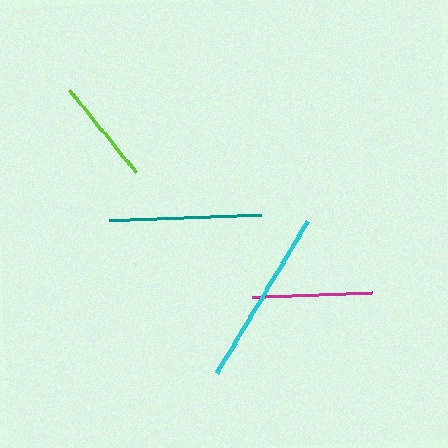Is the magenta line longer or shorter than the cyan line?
The cyan line is longer than the magenta line.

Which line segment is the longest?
The cyan line is the longest at approximately 178 pixels.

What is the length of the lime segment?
The lime segment is approximately 106 pixels long.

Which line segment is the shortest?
The lime line is the shortest at approximately 106 pixels.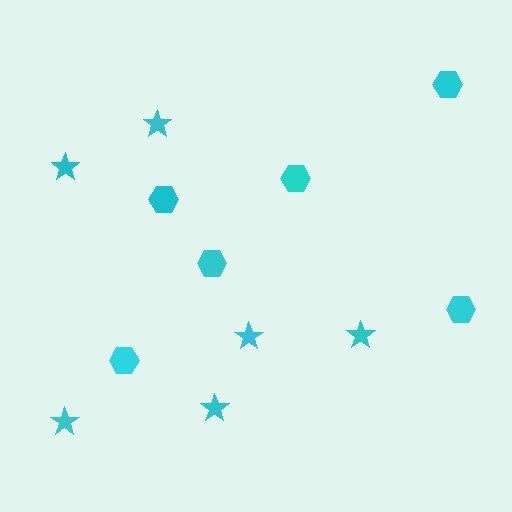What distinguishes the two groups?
There are 2 groups: one group of hexagons (6) and one group of stars (6).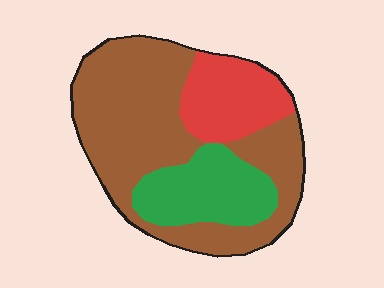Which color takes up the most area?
Brown, at roughly 60%.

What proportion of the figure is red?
Red covers around 20% of the figure.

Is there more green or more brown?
Brown.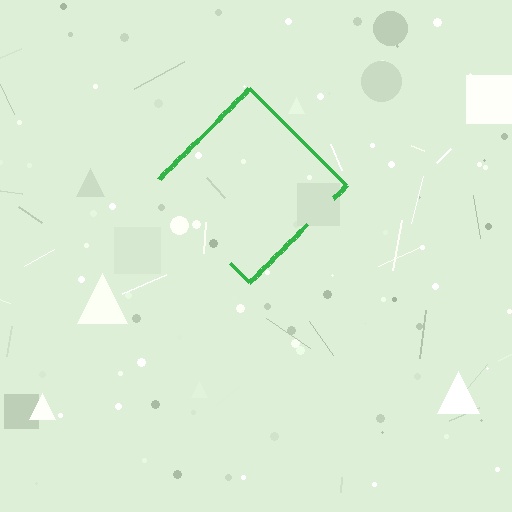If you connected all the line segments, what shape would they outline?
They would outline a diamond.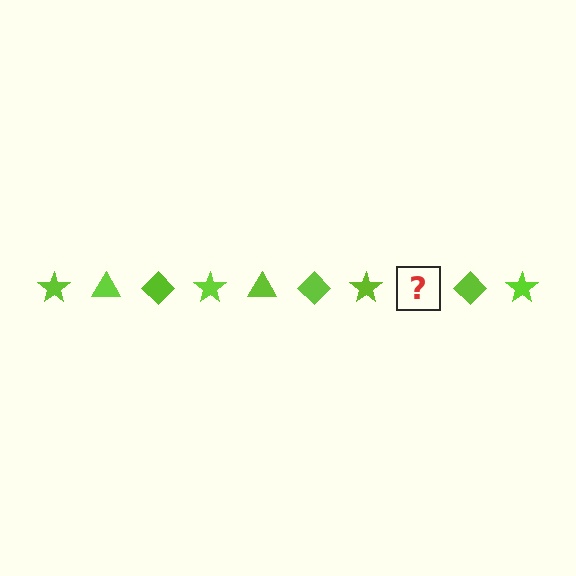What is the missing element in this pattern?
The missing element is a lime triangle.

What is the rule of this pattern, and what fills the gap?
The rule is that the pattern cycles through star, triangle, diamond shapes in lime. The gap should be filled with a lime triangle.